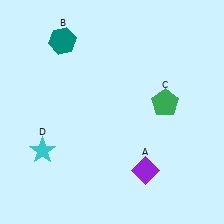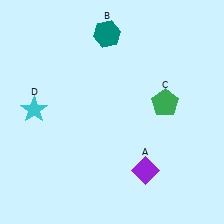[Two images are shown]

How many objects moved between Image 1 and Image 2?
2 objects moved between the two images.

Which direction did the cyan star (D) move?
The cyan star (D) moved up.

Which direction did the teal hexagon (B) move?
The teal hexagon (B) moved right.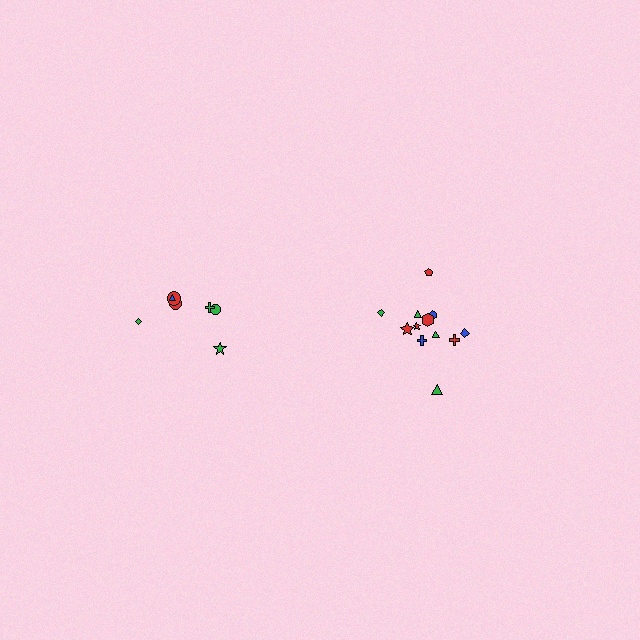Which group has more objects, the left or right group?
The right group.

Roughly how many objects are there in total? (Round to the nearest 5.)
Roughly 20 objects in total.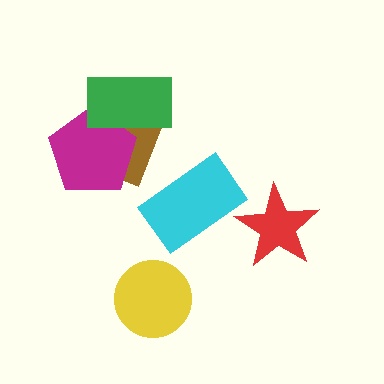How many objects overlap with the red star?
0 objects overlap with the red star.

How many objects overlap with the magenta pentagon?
2 objects overlap with the magenta pentagon.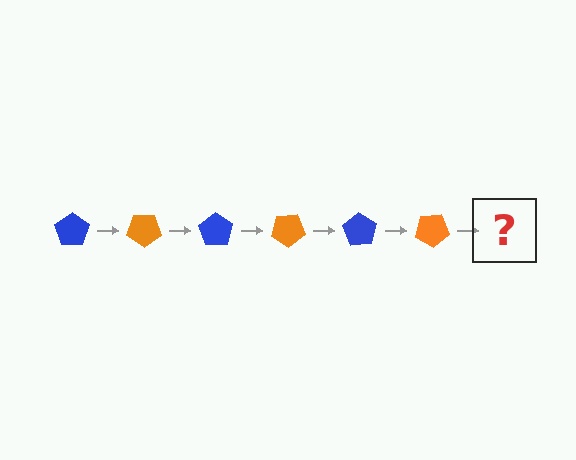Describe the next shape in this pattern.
It should be a blue pentagon, rotated 210 degrees from the start.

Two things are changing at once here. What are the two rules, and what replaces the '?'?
The two rules are that it rotates 35 degrees each step and the color cycles through blue and orange. The '?' should be a blue pentagon, rotated 210 degrees from the start.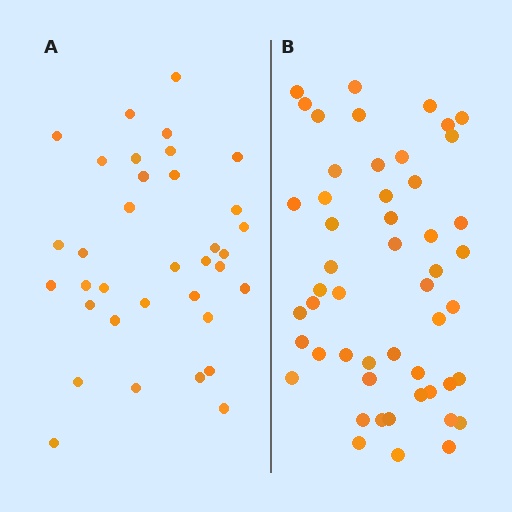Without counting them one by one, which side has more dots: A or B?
Region B (the right region) has more dots.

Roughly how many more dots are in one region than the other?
Region B has approximately 15 more dots than region A.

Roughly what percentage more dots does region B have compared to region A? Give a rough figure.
About 45% more.